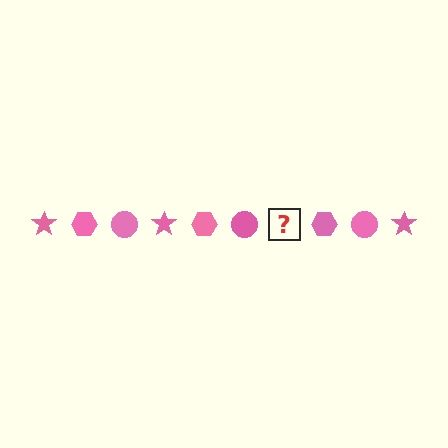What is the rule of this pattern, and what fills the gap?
The rule is that the pattern cycles through star, hexagon, circle shapes in pink. The gap should be filled with a pink star.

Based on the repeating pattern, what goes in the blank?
The blank should be a pink star.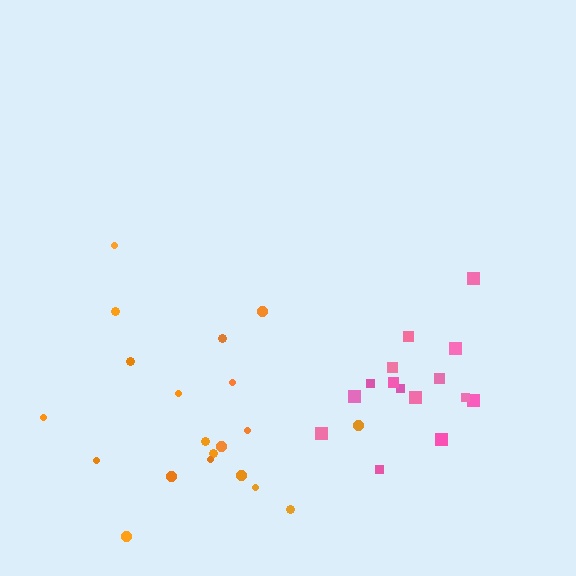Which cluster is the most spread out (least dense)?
Orange.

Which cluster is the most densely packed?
Pink.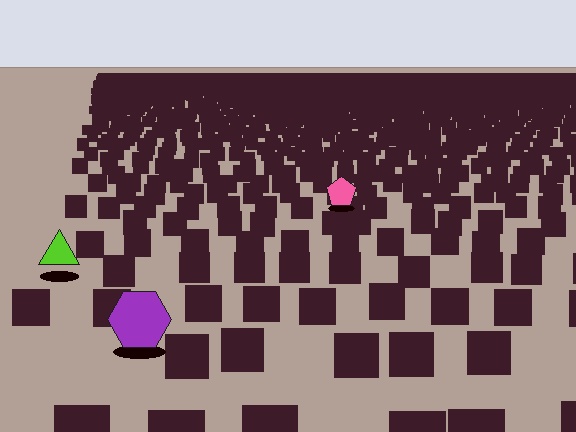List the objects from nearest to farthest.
From nearest to farthest: the purple hexagon, the lime triangle, the pink pentagon.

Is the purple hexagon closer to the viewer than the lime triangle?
Yes. The purple hexagon is closer — you can tell from the texture gradient: the ground texture is coarser near it.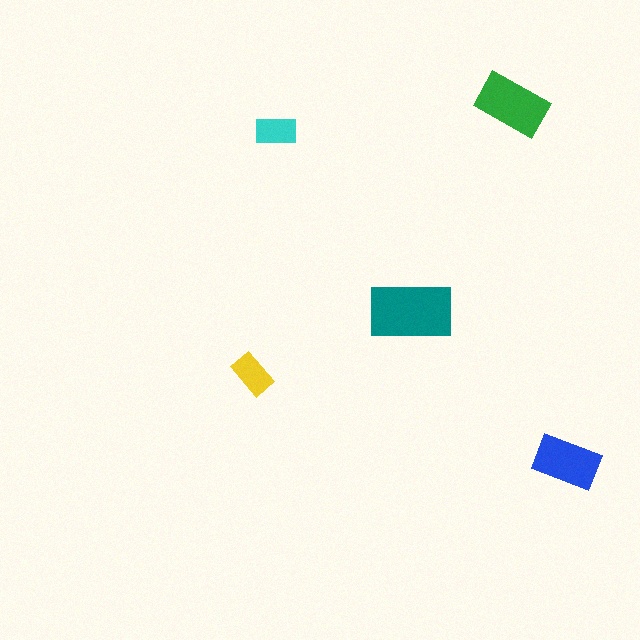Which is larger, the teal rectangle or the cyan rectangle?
The teal one.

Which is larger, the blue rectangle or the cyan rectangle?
The blue one.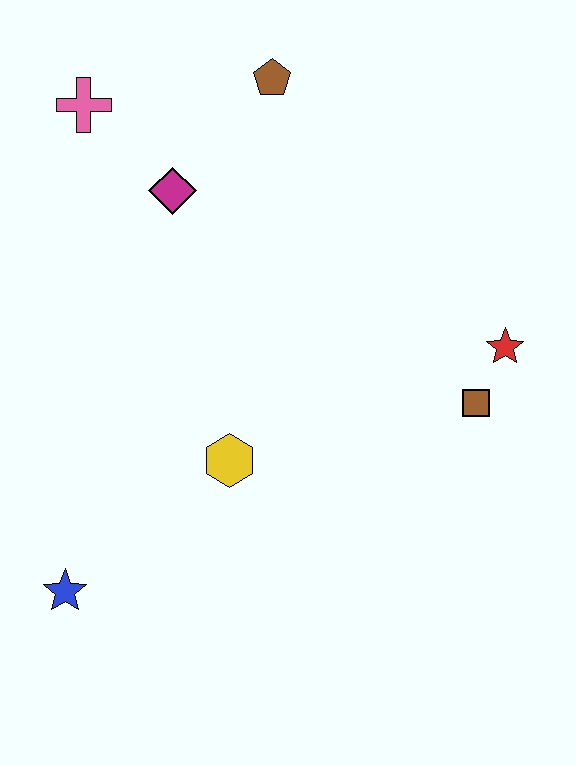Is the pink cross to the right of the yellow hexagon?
No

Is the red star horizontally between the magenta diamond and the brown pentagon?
No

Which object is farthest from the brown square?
The pink cross is farthest from the brown square.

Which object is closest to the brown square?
The red star is closest to the brown square.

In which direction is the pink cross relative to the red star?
The pink cross is to the left of the red star.